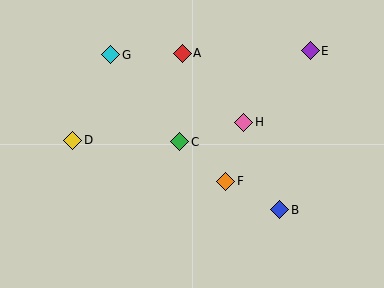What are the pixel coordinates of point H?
Point H is at (244, 122).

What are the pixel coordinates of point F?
Point F is at (226, 181).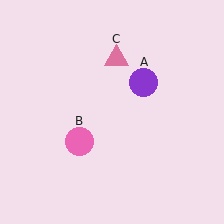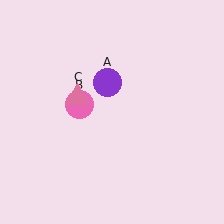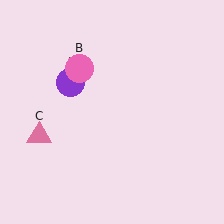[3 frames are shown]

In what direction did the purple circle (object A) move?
The purple circle (object A) moved left.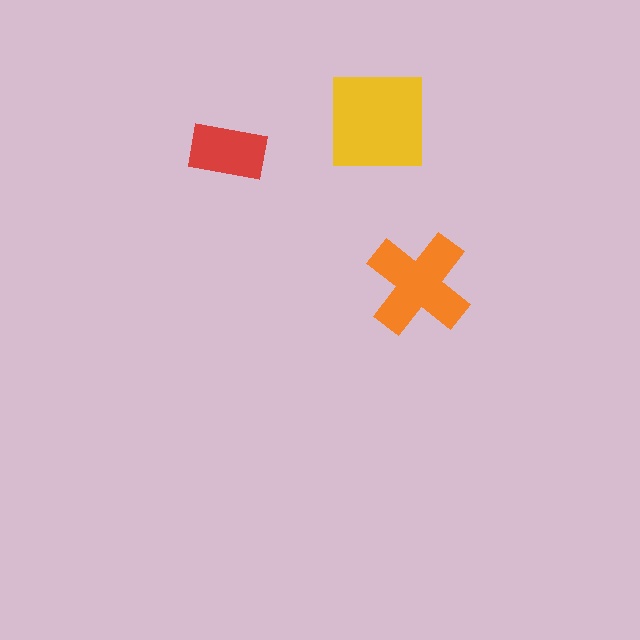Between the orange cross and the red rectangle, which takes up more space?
The orange cross.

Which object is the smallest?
The red rectangle.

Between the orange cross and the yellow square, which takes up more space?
The yellow square.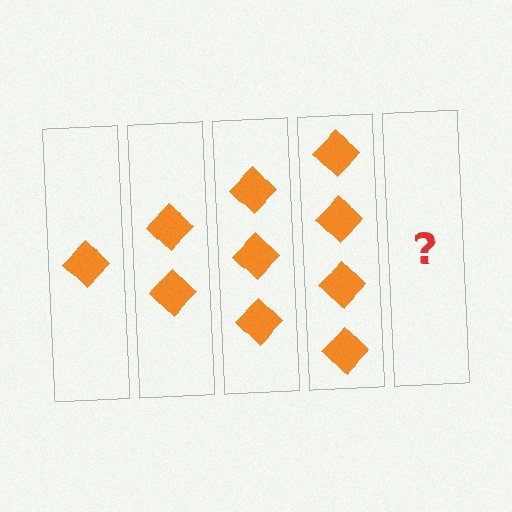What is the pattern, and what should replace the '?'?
The pattern is that each step adds one more diamond. The '?' should be 5 diamonds.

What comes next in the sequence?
The next element should be 5 diamonds.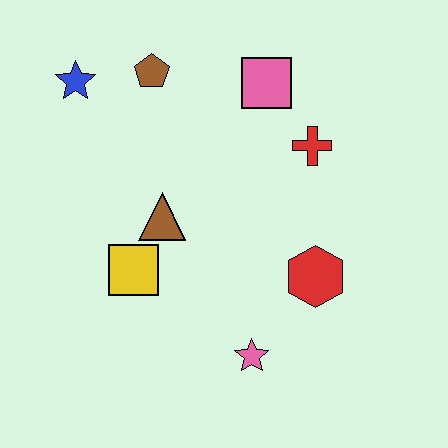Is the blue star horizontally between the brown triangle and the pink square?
No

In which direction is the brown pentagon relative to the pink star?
The brown pentagon is above the pink star.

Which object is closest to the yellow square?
The brown triangle is closest to the yellow square.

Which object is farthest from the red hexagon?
The blue star is farthest from the red hexagon.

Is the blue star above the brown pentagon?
No